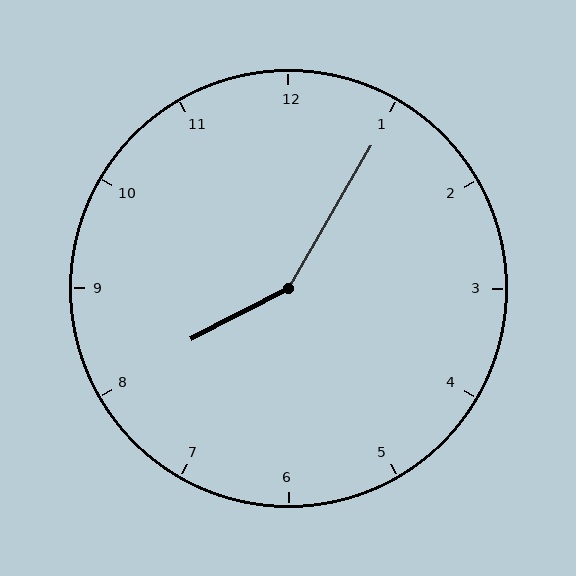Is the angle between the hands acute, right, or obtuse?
It is obtuse.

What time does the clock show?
8:05.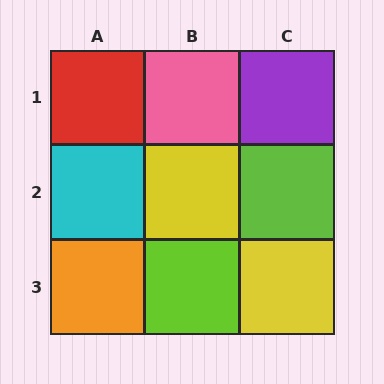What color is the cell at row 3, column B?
Lime.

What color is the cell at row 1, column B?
Pink.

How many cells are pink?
1 cell is pink.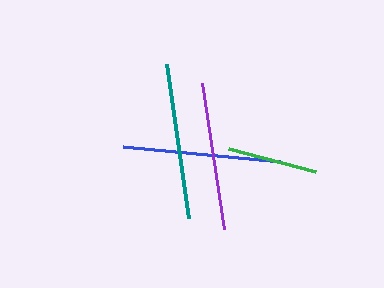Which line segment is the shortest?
The green line is the shortest at approximately 90 pixels.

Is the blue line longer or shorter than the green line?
The blue line is longer than the green line.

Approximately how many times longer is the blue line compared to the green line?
The blue line is approximately 1.8 times the length of the green line.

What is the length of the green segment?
The green segment is approximately 90 pixels long.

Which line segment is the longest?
The blue line is the longest at approximately 157 pixels.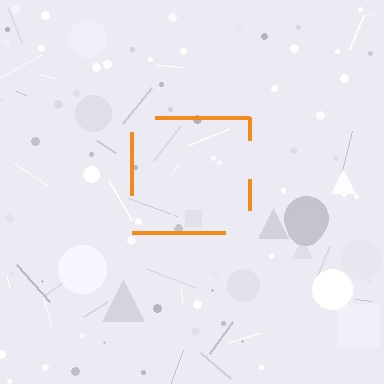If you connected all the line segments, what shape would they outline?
They would outline a square.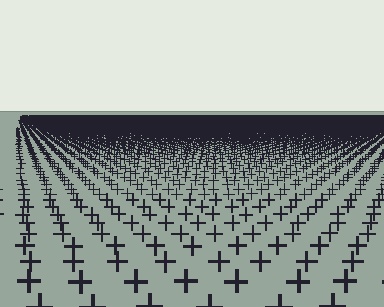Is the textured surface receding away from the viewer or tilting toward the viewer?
The surface is receding away from the viewer. Texture elements get smaller and denser toward the top.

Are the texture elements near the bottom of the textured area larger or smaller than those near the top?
Larger. Near the bottom, elements are closer to the viewer and appear at a bigger on-screen size.